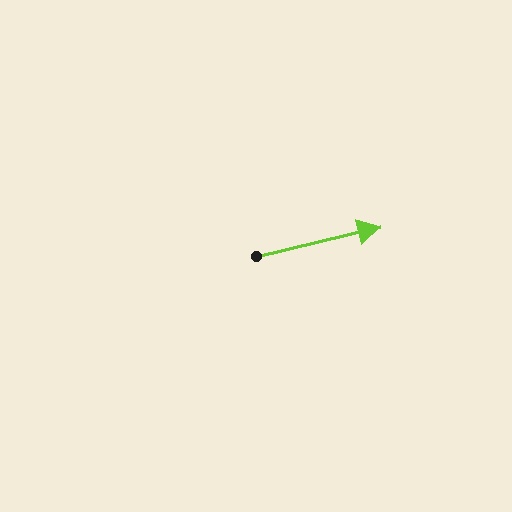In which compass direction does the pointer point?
East.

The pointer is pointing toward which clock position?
Roughly 3 o'clock.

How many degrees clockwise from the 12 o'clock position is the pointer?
Approximately 77 degrees.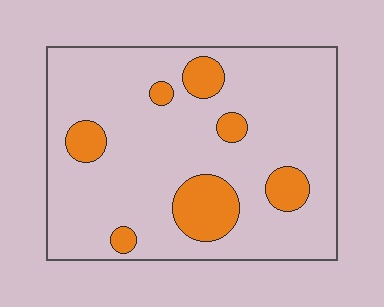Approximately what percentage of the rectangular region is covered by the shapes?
Approximately 15%.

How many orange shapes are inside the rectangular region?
7.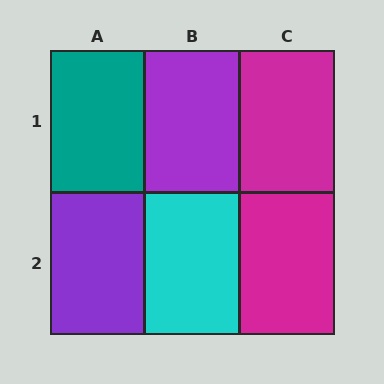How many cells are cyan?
1 cell is cyan.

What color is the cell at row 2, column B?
Cyan.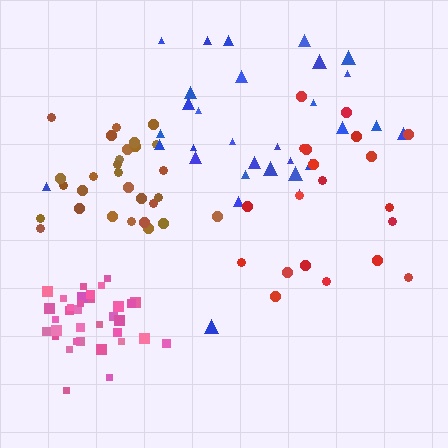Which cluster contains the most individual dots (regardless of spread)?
Pink (35).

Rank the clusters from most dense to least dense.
pink, brown, blue, red.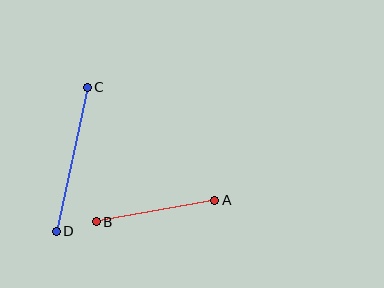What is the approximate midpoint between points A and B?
The midpoint is at approximately (155, 211) pixels.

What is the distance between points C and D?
The distance is approximately 147 pixels.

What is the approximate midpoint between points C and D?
The midpoint is at approximately (72, 159) pixels.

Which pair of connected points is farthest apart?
Points C and D are farthest apart.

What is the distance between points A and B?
The distance is approximately 120 pixels.